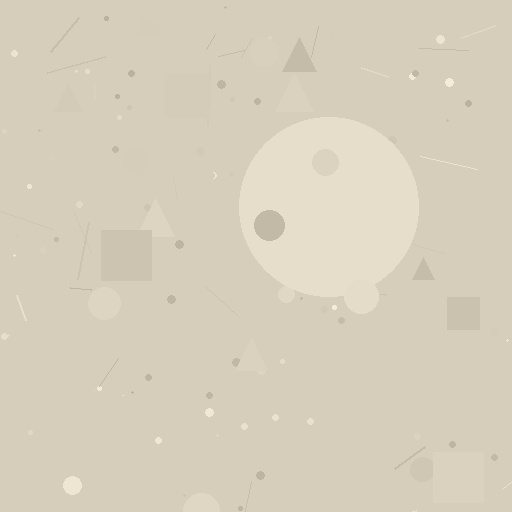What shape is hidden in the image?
A circle is hidden in the image.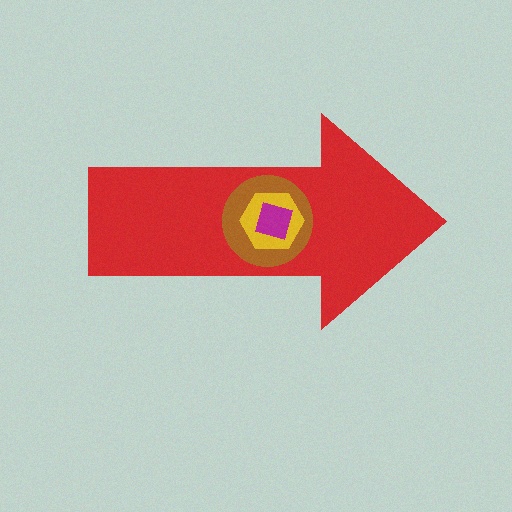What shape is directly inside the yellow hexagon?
The magenta diamond.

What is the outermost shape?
The red arrow.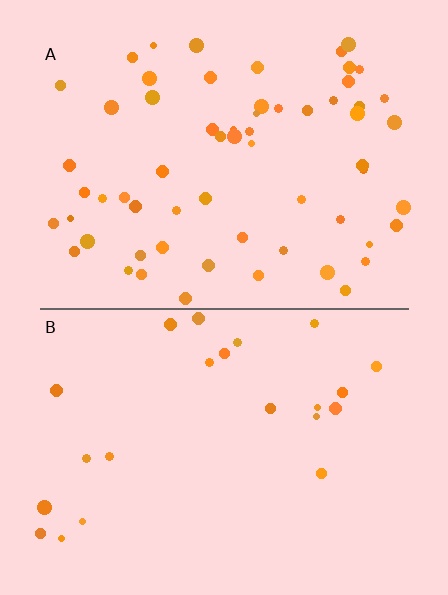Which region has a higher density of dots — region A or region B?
A (the top).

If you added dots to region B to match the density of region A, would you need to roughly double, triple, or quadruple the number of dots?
Approximately triple.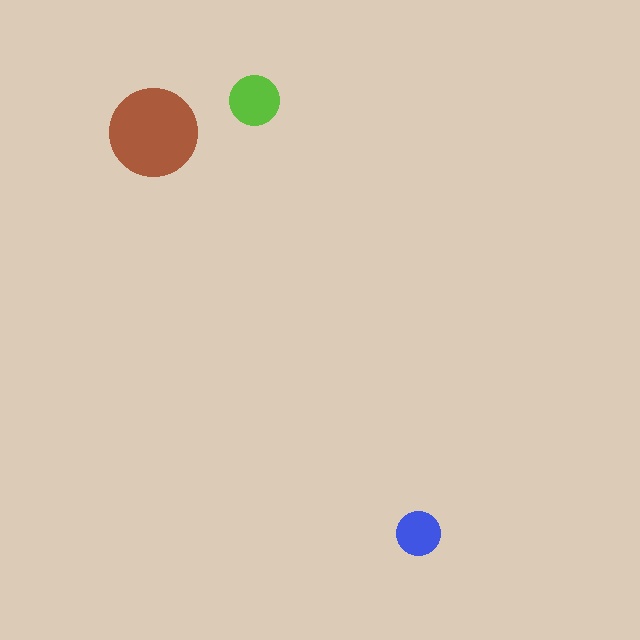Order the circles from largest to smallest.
the brown one, the lime one, the blue one.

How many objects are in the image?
There are 3 objects in the image.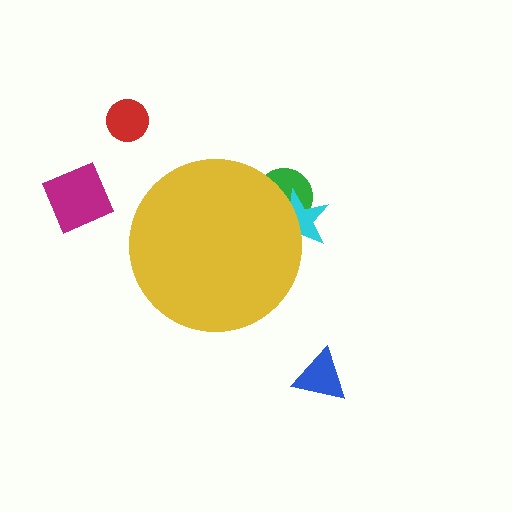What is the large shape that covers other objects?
A yellow circle.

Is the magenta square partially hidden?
No, the magenta square is fully visible.